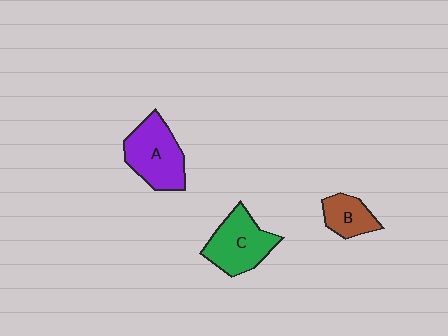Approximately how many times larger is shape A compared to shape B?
Approximately 1.9 times.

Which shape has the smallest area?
Shape B (brown).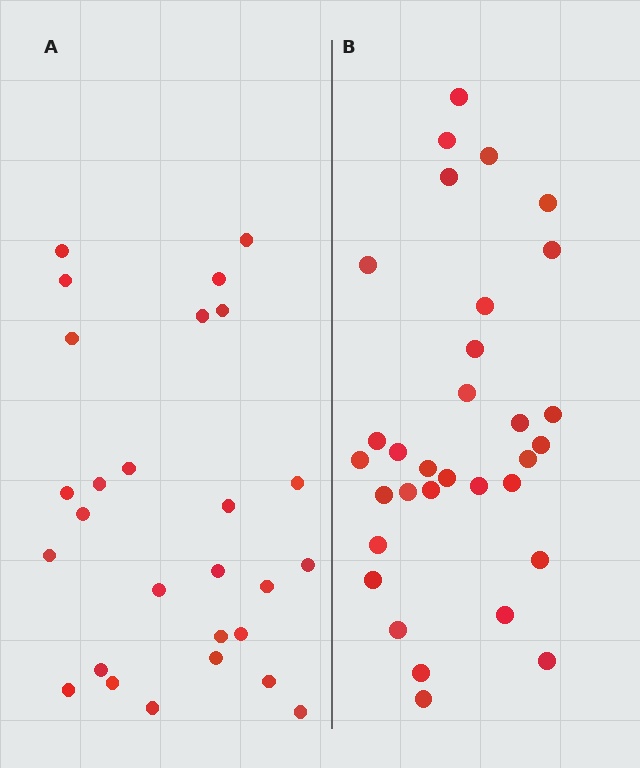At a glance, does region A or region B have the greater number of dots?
Region B (the right region) has more dots.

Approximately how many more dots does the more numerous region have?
Region B has about 5 more dots than region A.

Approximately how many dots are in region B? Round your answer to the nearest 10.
About 30 dots. (The exact count is 32, which rounds to 30.)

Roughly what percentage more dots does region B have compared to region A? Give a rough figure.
About 20% more.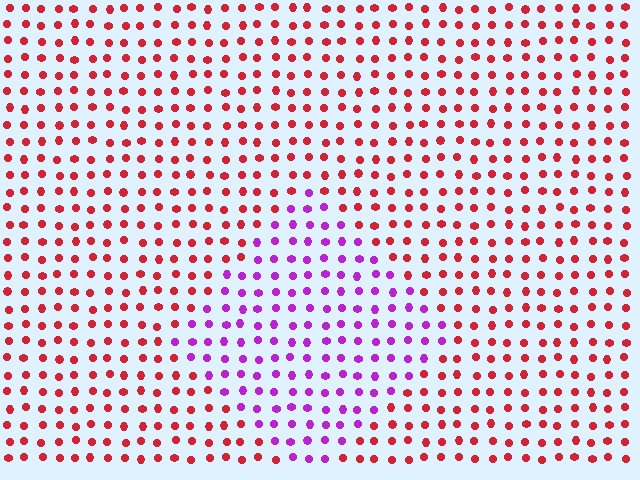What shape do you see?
I see a diamond.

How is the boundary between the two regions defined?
The boundary is defined purely by a slight shift in hue (about 63 degrees). Spacing, size, and orientation are identical on both sides.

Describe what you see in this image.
The image is filled with small red elements in a uniform arrangement. A diamond-shaped region is visible where the elements are tinted to a slightly different hue, forming a subtle color boundary.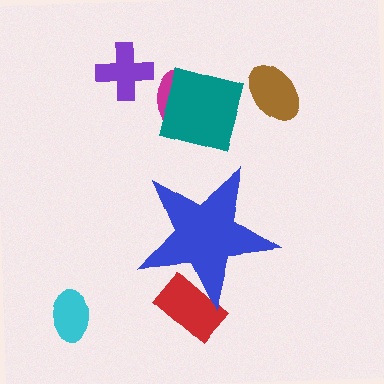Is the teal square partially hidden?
No, the teal square is fully visible.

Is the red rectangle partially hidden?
Yes, the red rectangle is partially hidden behind the blue star.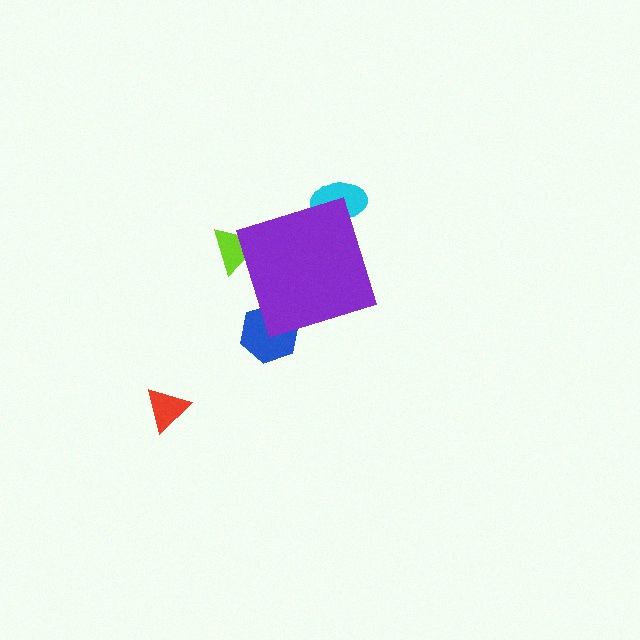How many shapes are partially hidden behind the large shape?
3 shapes are partially hidden.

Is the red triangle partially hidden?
No, the red triangle is fully visible.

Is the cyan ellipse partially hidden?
Yes, the cyan ellipse is partially hidden behind the purple diamond.